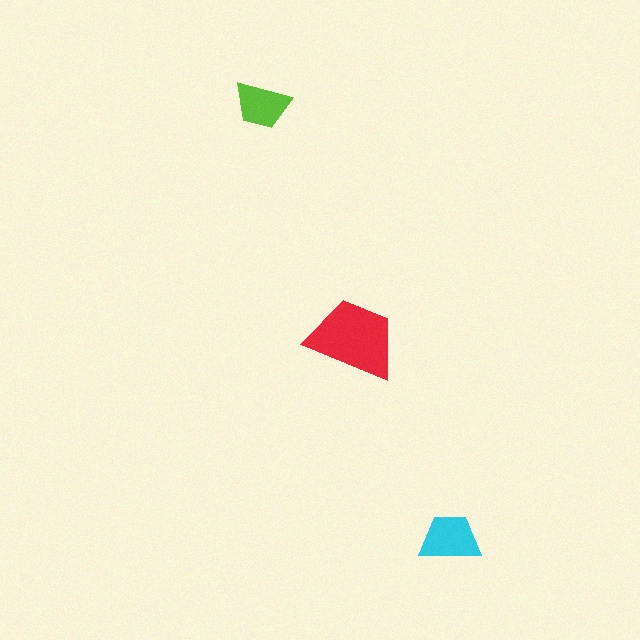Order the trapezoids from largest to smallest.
the red one, the cyan one, the lime one.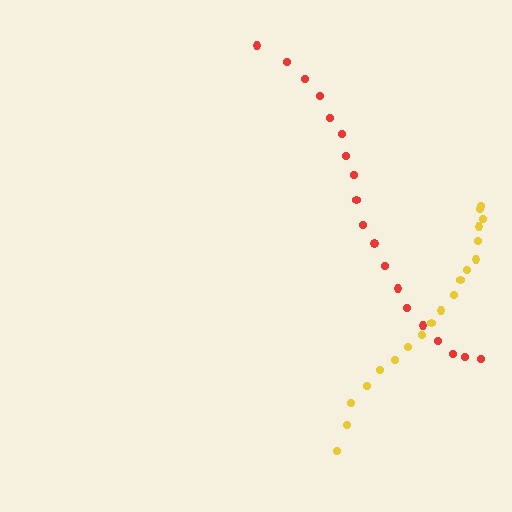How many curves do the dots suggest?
There are 2 distinct paths.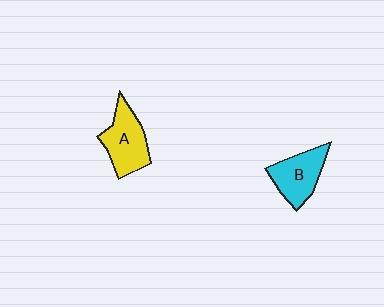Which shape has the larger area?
Shape A (yellow).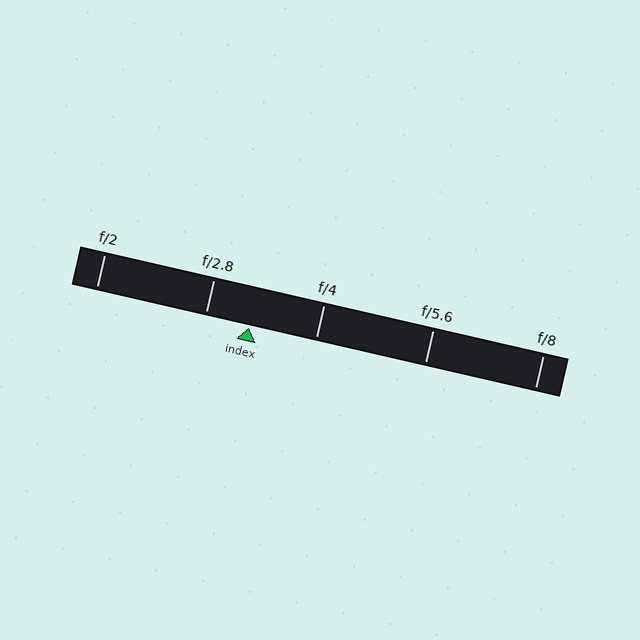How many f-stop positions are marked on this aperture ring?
There are 5 f-stop positions marked.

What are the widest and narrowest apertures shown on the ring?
The widest aperture shown is f/2 and the narrowest is f/8.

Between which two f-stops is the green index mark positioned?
The index mark is between f/2.8 and f/4.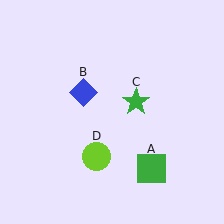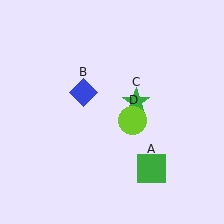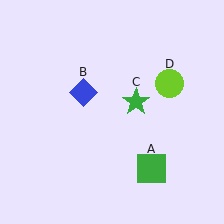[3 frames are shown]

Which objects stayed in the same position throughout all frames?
Green square (object A) and blue diamond (object B) and green star (object C) remained stationary.